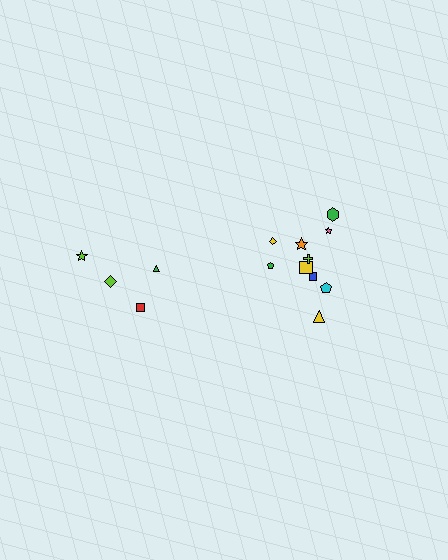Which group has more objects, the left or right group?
The right group.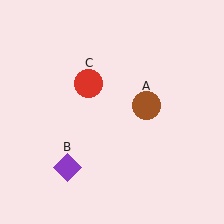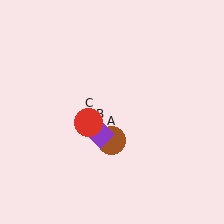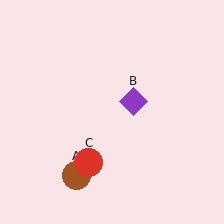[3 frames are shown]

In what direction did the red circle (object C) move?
The red circle (object C) moved down.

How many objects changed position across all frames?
3 objects changed position: brown circle (object A), purple diamond (object B), red circle (object C).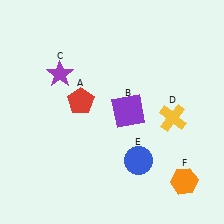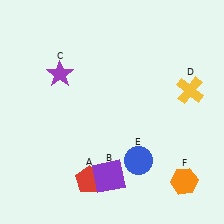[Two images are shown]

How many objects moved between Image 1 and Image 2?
3 objects moved between the two images.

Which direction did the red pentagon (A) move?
The red pentagon (A) moved down.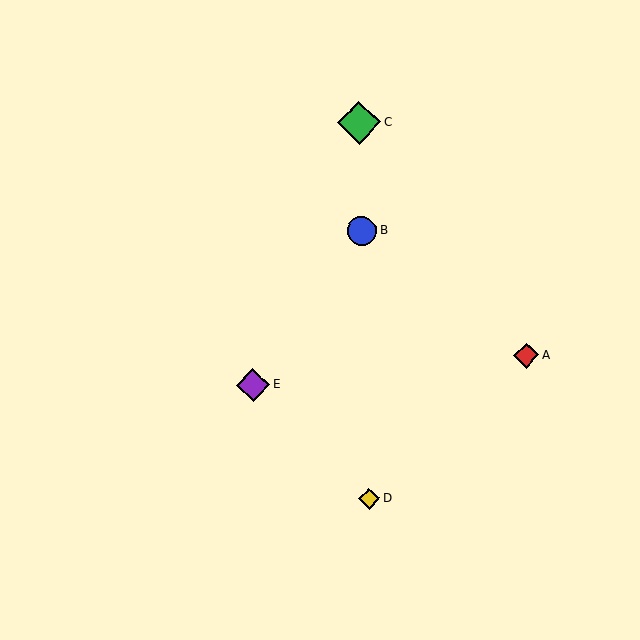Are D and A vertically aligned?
No, D is at x≈369 and A is at x≈526.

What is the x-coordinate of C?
Object C is at x≈359.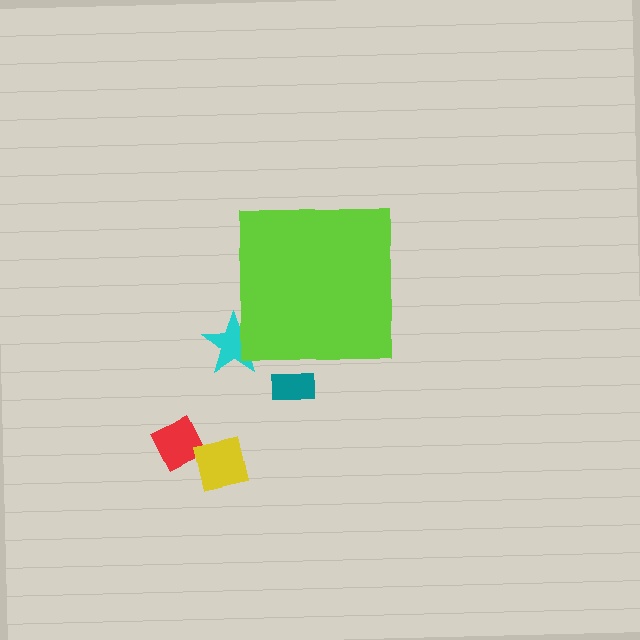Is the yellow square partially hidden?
No, the yellow square is fully visible.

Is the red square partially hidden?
No, the red square is fully visible.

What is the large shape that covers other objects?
A lime square.